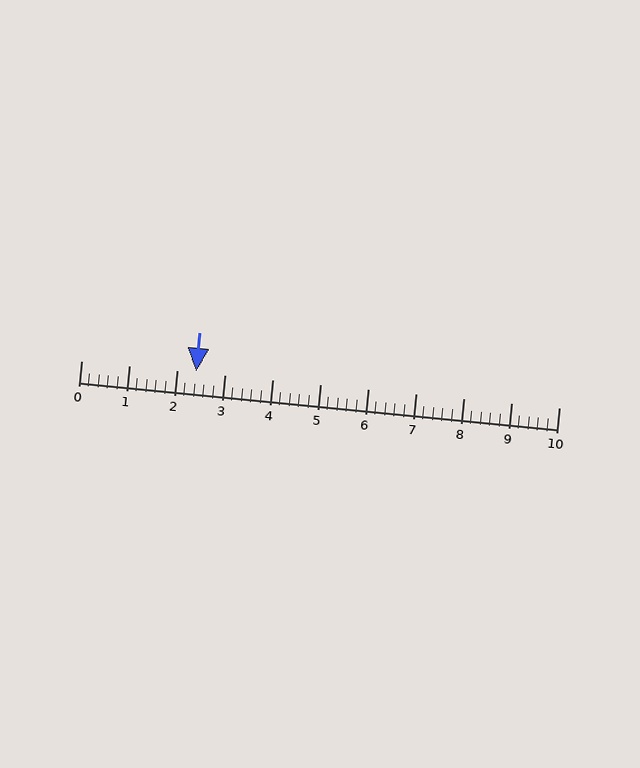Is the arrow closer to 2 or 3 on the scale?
The arrow is closer to 2.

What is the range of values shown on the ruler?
The ruler shows values from 0 to 10.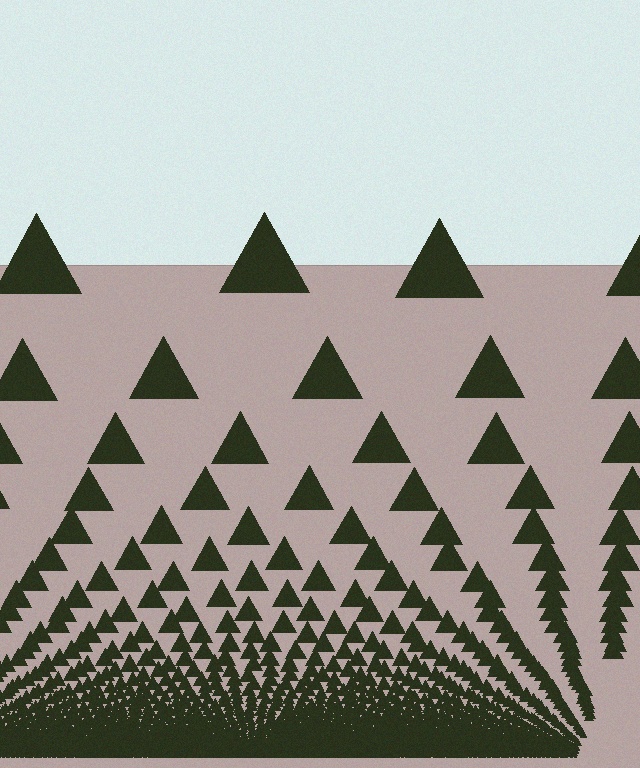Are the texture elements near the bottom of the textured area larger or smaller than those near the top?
Smaller. The gradient is inverted — elements near the bottom are smaller and denser.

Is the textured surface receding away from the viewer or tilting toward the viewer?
The surface appears to tilt toward the viewer. Texture elements get larger and sparser toward the top.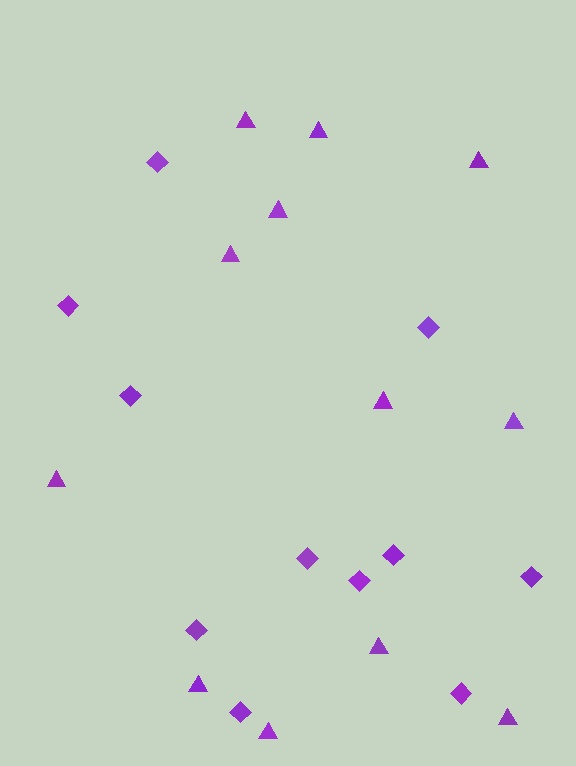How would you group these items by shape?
There are 2 groups: one group of diamonds (11) and one group of triangles (12).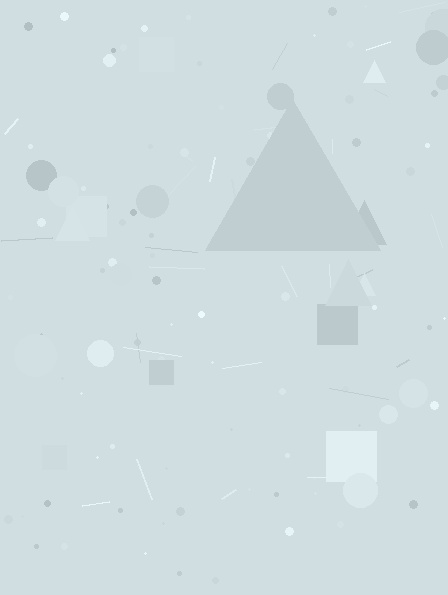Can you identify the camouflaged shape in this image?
The camouflaged shape is a triangle.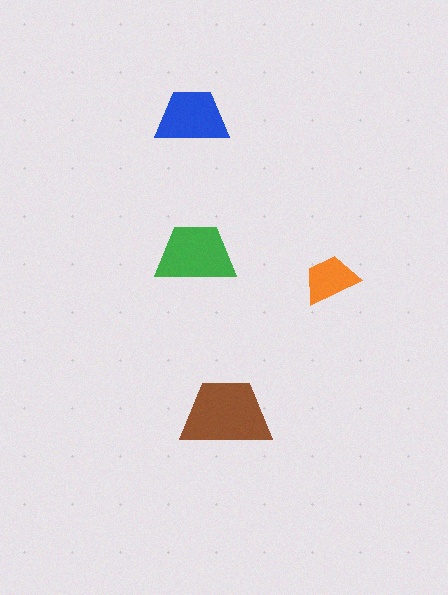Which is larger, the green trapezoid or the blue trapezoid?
The green one.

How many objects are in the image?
There are 4 objects in the image.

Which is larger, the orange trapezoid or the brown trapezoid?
The brown one.